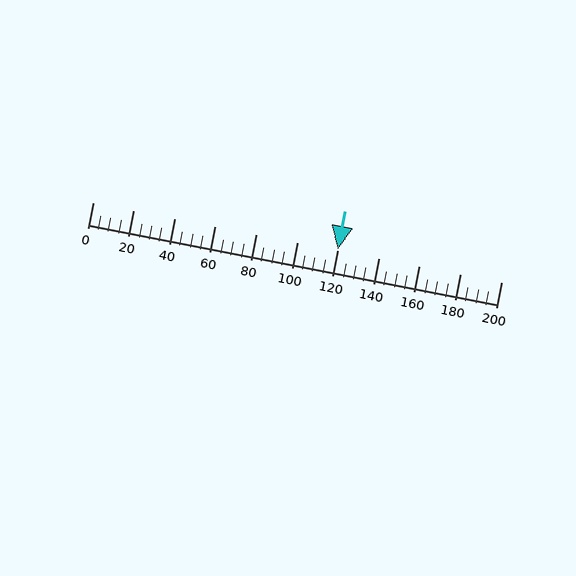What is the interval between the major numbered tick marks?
The major tick marks are spaced 20 units apart.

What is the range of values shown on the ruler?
The ruler shows values from 0 to 200.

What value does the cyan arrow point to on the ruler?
The cyan arrow points to approximately 120.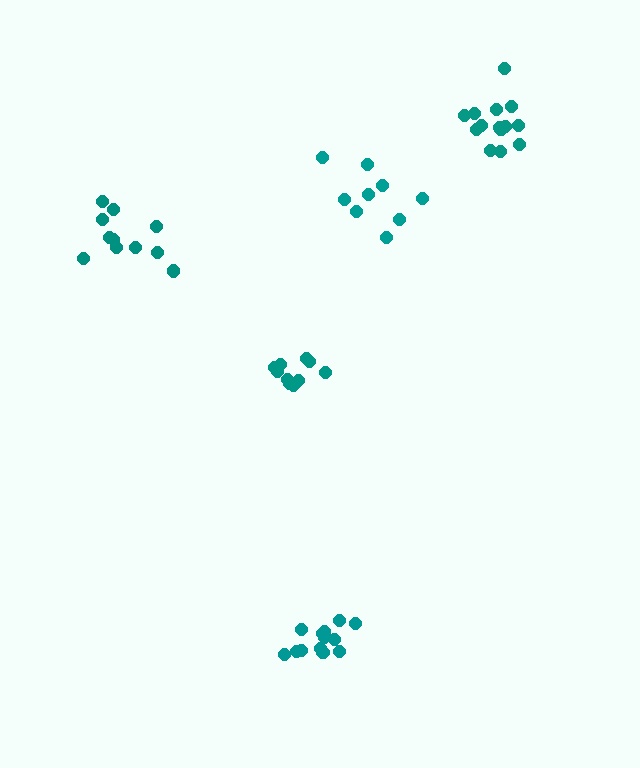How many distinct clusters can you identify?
There are 5 distinct clusters.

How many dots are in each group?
Group 1: 10 dots, Group 2: 9 dots, Group 3: 13 dots, Group 4: 11 dots, Group 5: 14 dots (57 total).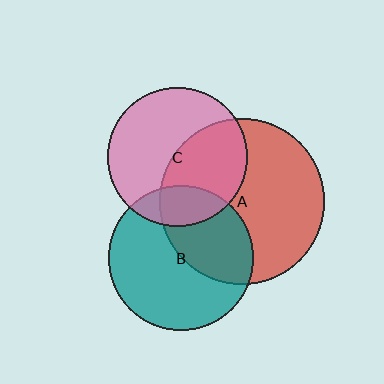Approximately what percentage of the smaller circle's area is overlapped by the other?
Approximately 45%.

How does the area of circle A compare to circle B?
Approximately 1.3 times.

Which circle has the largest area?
Circle A (red).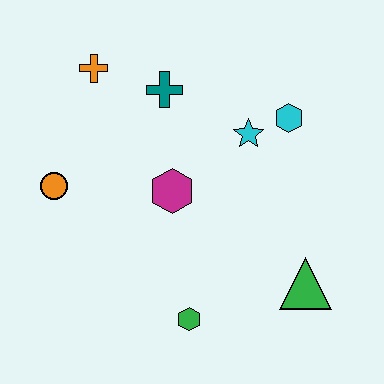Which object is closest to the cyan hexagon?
The cyan star is closest to the cyan hexagon.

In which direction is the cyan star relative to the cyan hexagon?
The cyan star is to the left of the cyan hexagon.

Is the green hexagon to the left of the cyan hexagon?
Yes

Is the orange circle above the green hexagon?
Yes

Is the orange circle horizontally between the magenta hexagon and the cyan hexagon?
No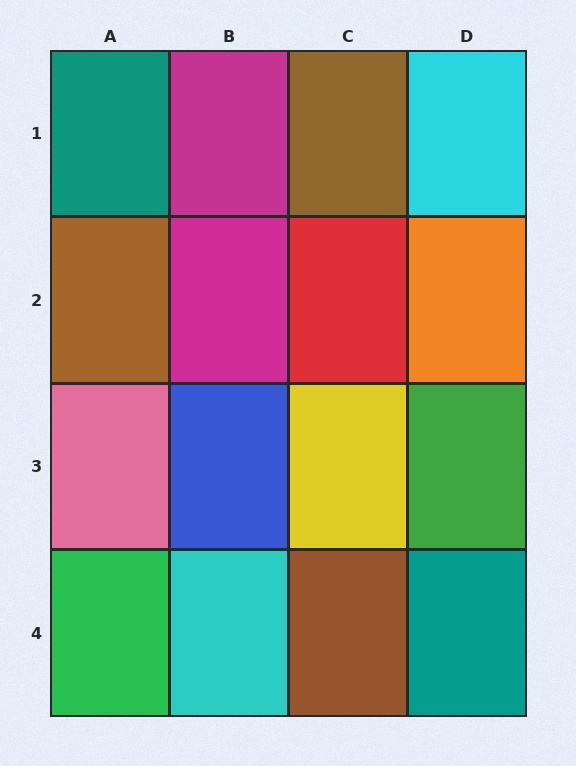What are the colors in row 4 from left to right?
Green, cyan, brown, teal.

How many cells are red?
1 cell is red.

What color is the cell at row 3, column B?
Blue.